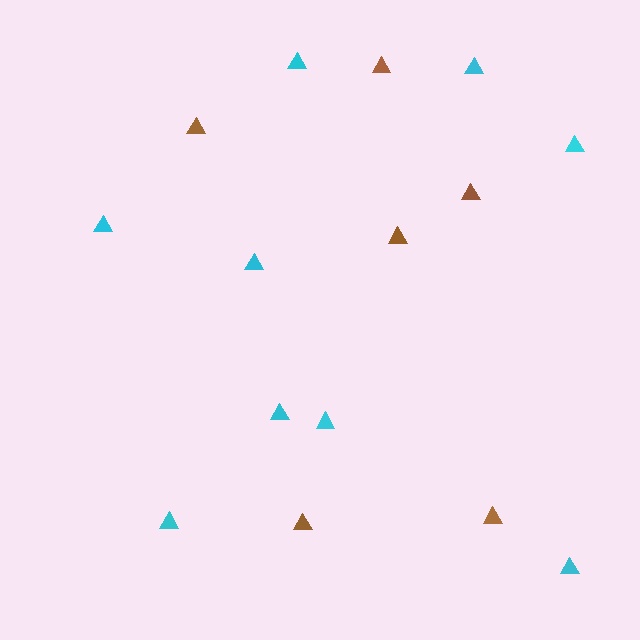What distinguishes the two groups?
There are 2 groups: one group of brown triangles (6) and one group of cyan triangles (9).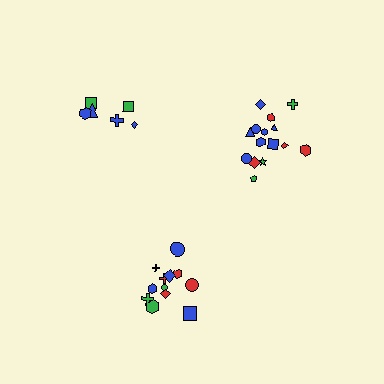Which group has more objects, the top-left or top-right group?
The top-right group.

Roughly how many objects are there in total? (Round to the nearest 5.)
Roughly 35 objects in total.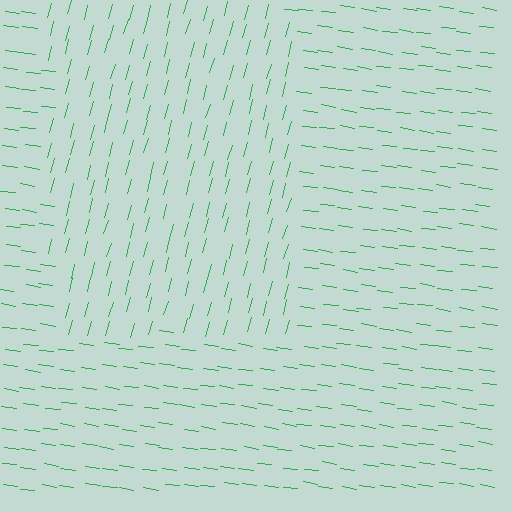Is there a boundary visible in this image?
Yes, there is a texture boundary formed by a change in line orientation.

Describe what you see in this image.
The image is filled with small green line segments. A rectangle region in the image has lines oriented differently from the surrounding lines, creating a visible texture boundary.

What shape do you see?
I see a rectangle.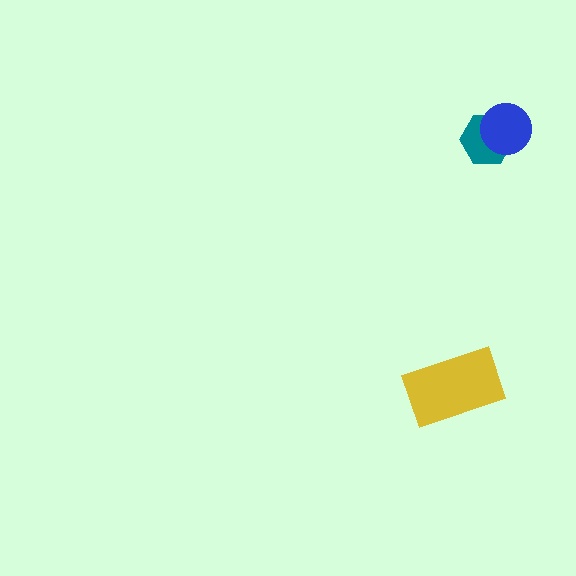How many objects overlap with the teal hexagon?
1 object overlaps with the teal hexagon.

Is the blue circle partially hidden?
No, no other shape covers it.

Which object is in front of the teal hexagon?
The blue circle is in front of the teal hexagon.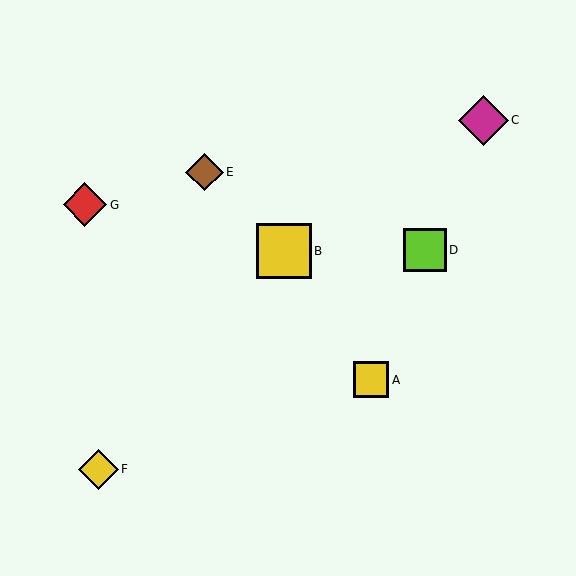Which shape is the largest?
The yellow square (labeled B) is the largest.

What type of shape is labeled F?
Shape F is a yellow diamond.